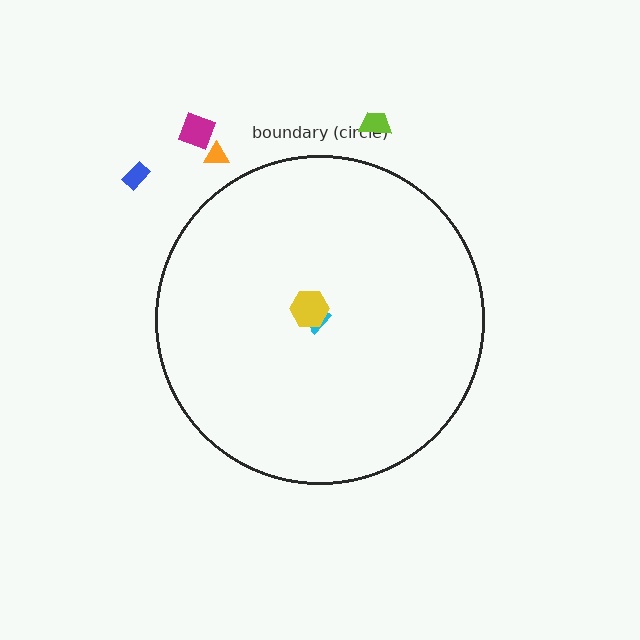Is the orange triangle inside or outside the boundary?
Outside.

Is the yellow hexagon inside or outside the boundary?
Inside.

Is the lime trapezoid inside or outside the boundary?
Outside.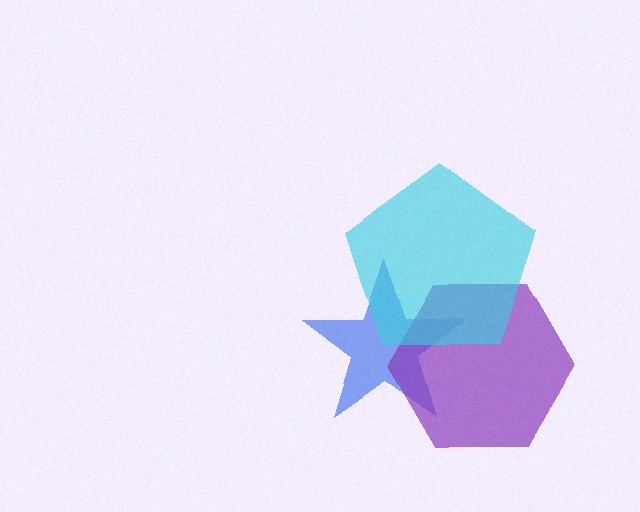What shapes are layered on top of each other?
The layered shapes are: a blue star, a purple hexagon, a cyan pentagon.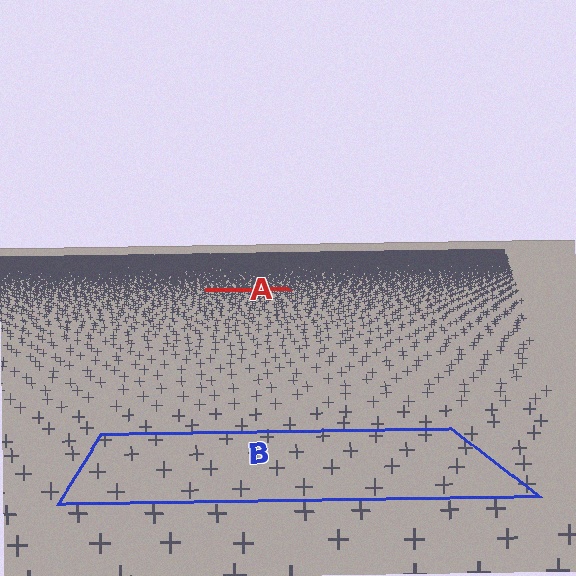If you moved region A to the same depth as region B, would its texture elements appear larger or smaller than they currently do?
They would appear larger. At a closer depth, the same texture elements are projected at a bigger on-screen size.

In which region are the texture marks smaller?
The texture marks are smaller in region A, because it is farther away.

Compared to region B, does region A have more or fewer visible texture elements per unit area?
Region A has more texture elements per unit area — they are packed more densely because it is farther away.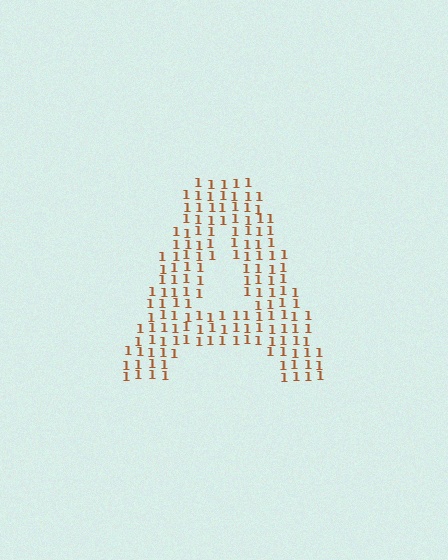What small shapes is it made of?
It is made of small digit 1's.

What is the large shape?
The large shape is the letter A.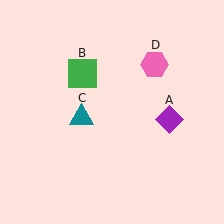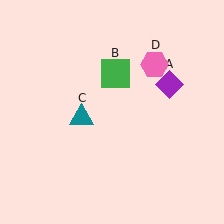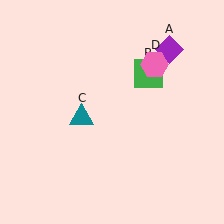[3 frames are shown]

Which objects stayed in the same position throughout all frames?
Teal triangle (object C) and pink hexagon (object D) remained stationary.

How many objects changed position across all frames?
2 objects changed position: purple diamond (object A), green square (object B).